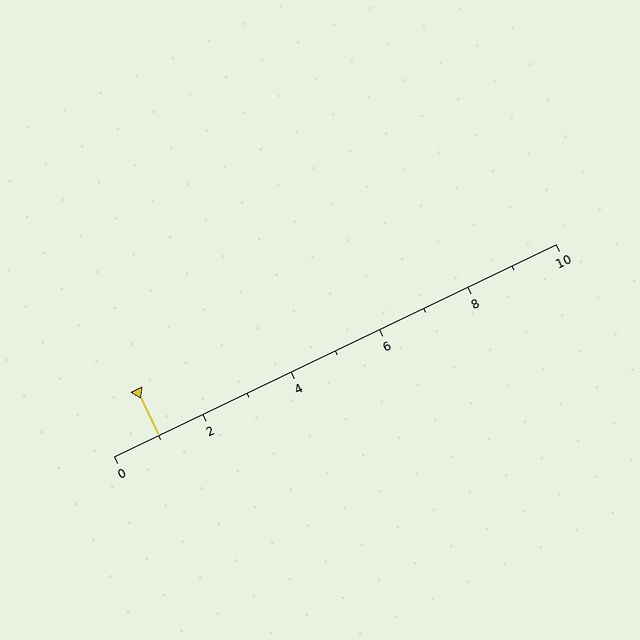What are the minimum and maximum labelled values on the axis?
The axis runs from 0 to 10.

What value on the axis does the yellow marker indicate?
The marker indicates approximately 1.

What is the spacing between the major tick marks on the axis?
The major ticks are spaced 2 apart.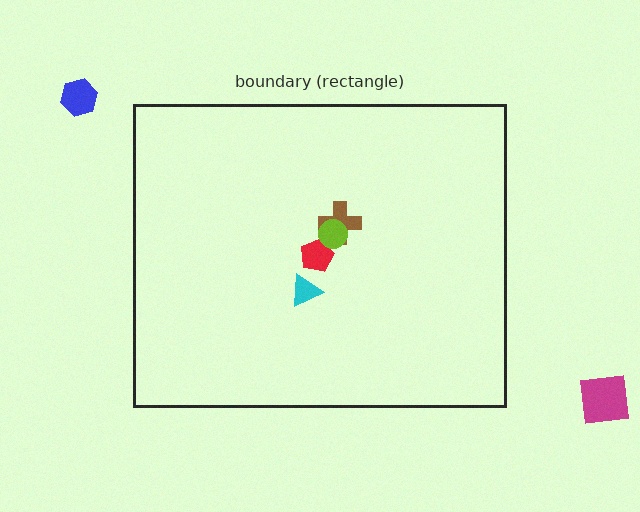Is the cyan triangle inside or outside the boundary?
Inside.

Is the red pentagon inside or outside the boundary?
Inside.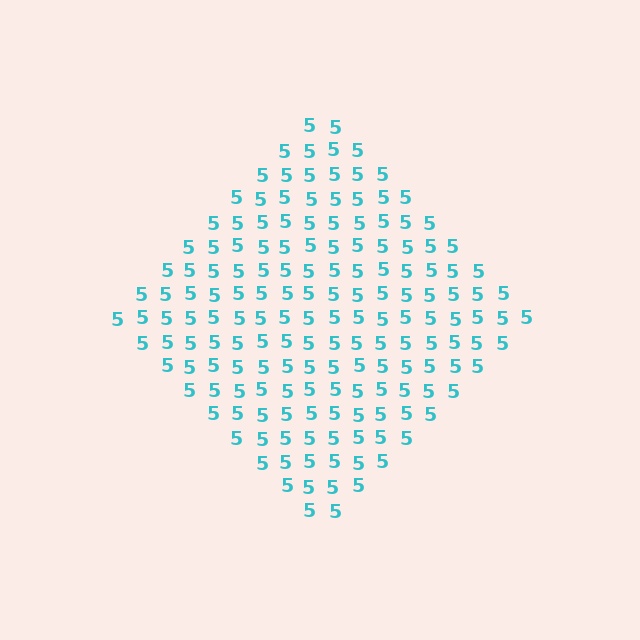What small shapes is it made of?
It is made of small digit 5's.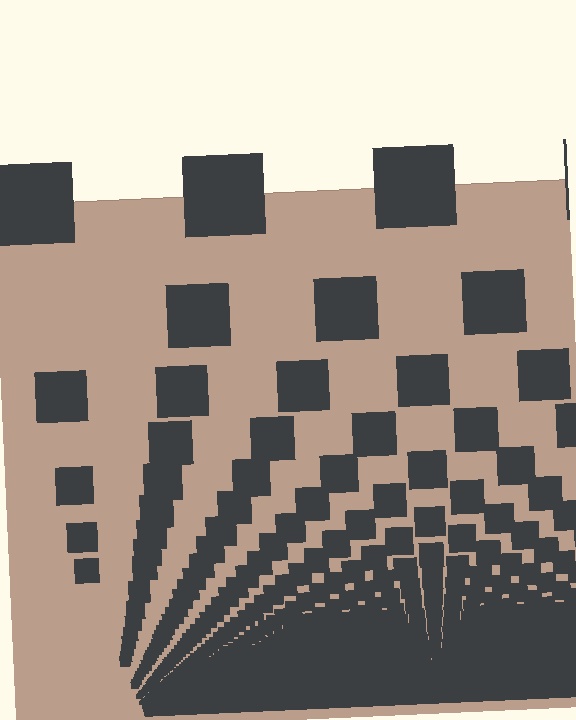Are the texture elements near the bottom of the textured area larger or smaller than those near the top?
Smaller. The gradient is inverted — elements near the bottom are smaller and denser.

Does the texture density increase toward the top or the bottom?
Density increases toward the bottom.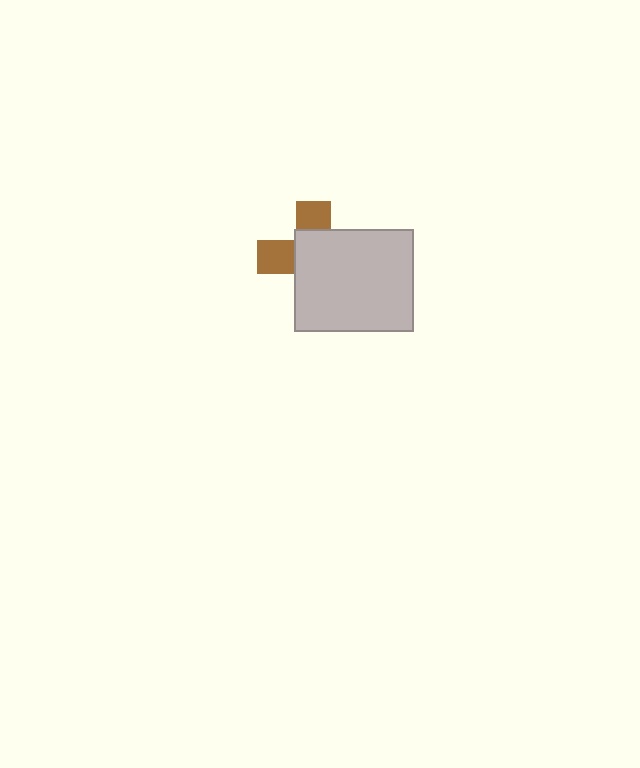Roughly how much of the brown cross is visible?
A small part of it is visible (roughly 34%).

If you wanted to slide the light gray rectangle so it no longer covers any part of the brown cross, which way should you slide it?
Slide it toward the lower-right — that is the most direct way to separate the two shapes.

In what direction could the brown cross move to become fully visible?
The brown cross could move toward the upper-left. That would shift it out from behind the light gray rectangle entirely.